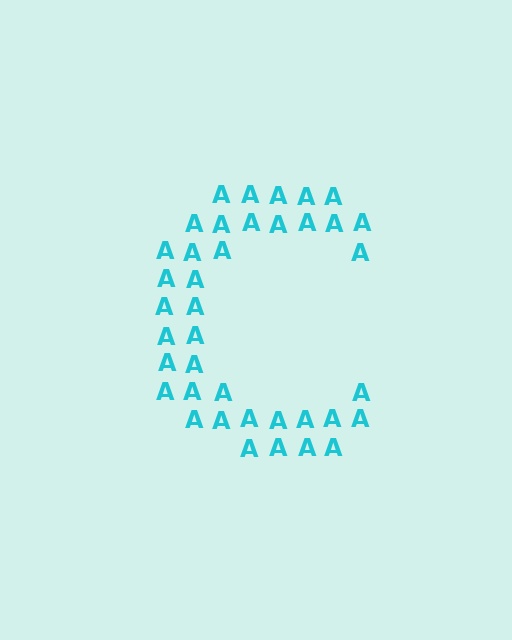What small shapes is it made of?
It is made of small letter A's.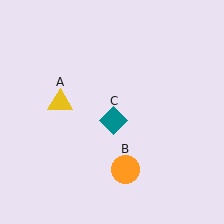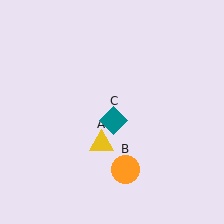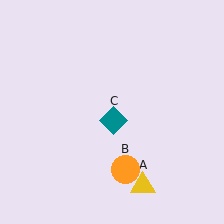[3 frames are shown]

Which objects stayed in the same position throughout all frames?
Orange circle (object B) and teal diamond (object C) remained stationary.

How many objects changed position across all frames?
1 object changed position: yellow triangle (object A).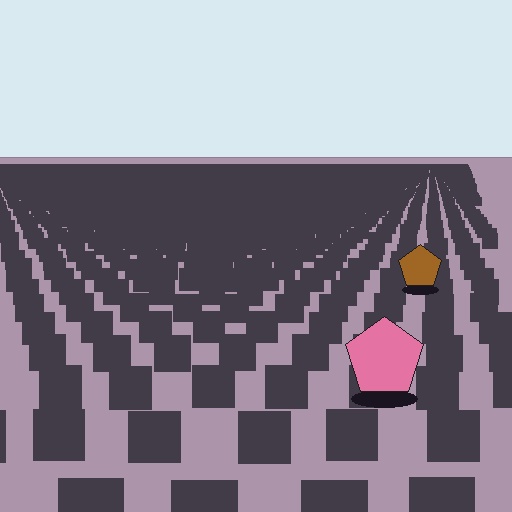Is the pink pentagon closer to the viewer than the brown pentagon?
Yes. The pink pentagon is closer — you can tell from the texture gradient: the ground texture is coarser near it.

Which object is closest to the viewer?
The pink pentagon is closest. The texture marks near it are larger and more spread out.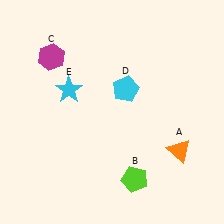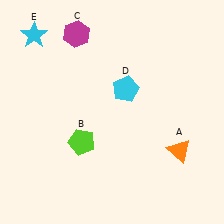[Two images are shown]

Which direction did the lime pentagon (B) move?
The lime pentagon (B) moved left.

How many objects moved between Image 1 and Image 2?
3 objects moved between the two images.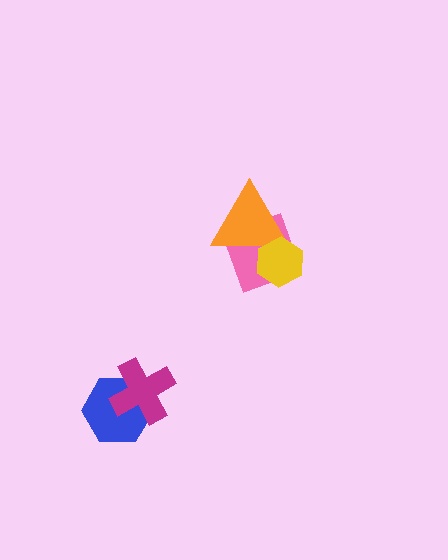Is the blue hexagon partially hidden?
Yes, it is partially covered by another shape.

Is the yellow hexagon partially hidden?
No, no other shape covers it.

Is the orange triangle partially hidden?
Yes, it is partially covered by another shape.